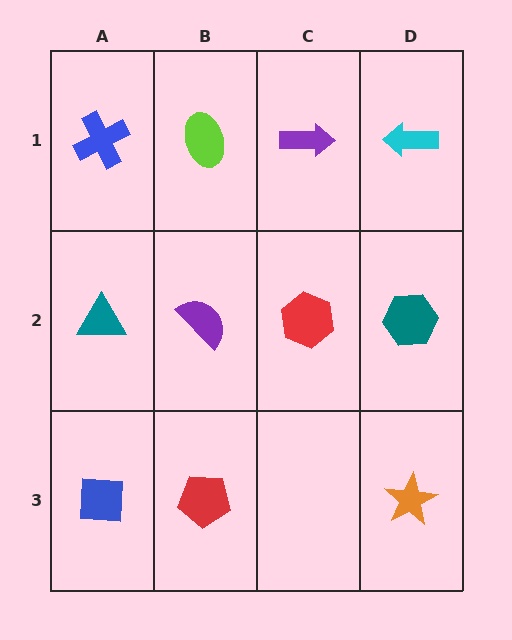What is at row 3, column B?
A red pentagon.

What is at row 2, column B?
A purple semicircle.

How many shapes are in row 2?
4 shapes.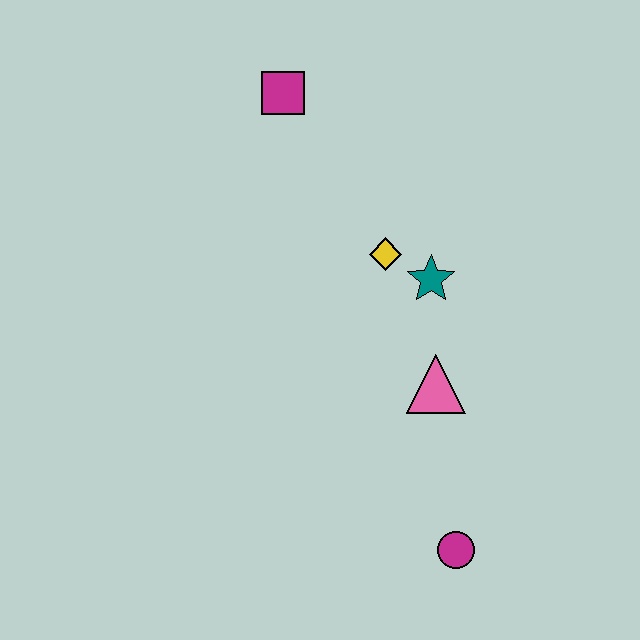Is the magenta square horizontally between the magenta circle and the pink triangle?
No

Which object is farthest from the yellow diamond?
The magenta circle is farthest from the yellow diamond.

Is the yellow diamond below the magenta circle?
No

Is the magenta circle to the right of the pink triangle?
Yes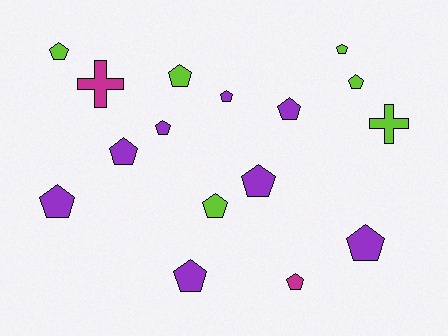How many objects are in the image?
There are 16 objects.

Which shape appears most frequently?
Pentagon, with 14 objects.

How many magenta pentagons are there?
There is 1 magenta pentagon.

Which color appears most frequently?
Purple, with 8 objects.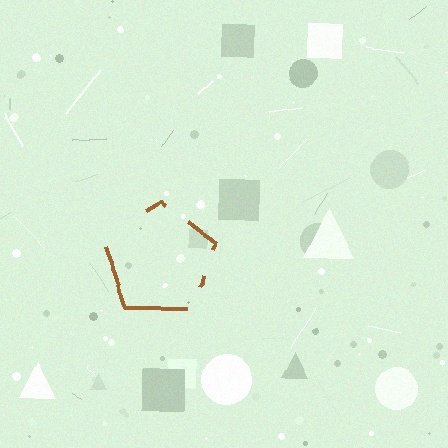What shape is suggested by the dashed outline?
The dashed outline suggests a pentagon.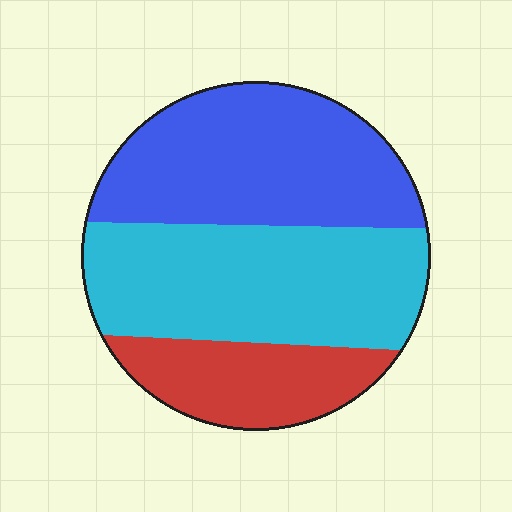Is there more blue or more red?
Blue.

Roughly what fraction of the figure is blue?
Blue covers about 40% of the figure.